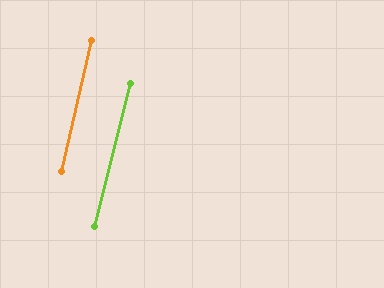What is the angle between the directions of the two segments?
Approximately 1 degree.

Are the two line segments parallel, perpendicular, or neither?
Parallel — their directions differ by only 1.2°.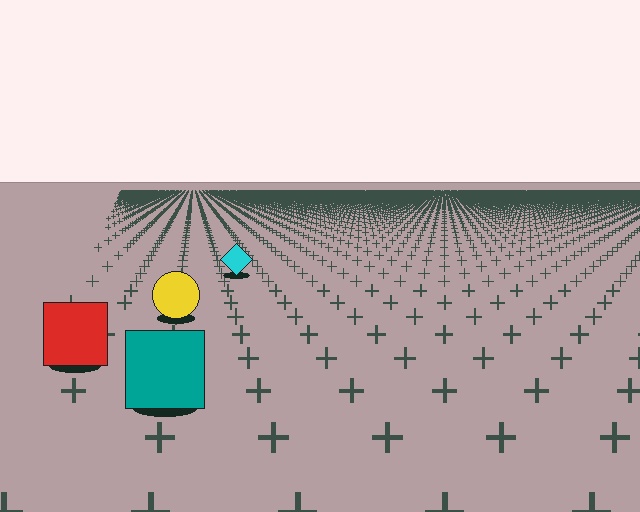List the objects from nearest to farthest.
From nearest to farthest: the teal square, the red square, the yellow circle, the cyan diamond.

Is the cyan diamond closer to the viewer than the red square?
No. The red square is closer — you can tell from the texture gradient: the ground texture is coarser near it.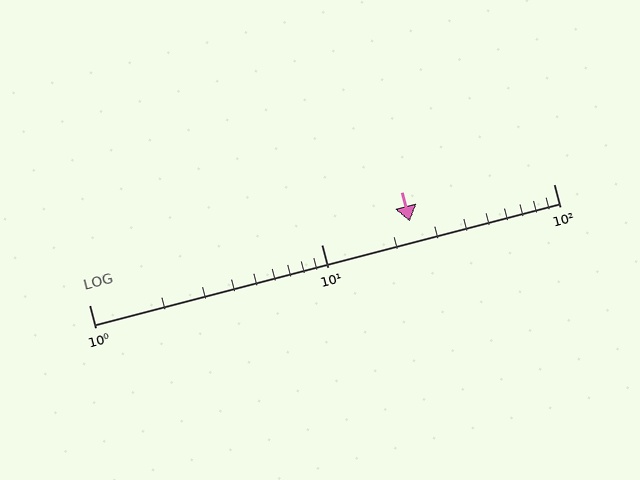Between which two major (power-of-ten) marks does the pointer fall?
The pointer is between 10 and 100.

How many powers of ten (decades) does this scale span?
The scale spans 2 decades, from 1 to 100.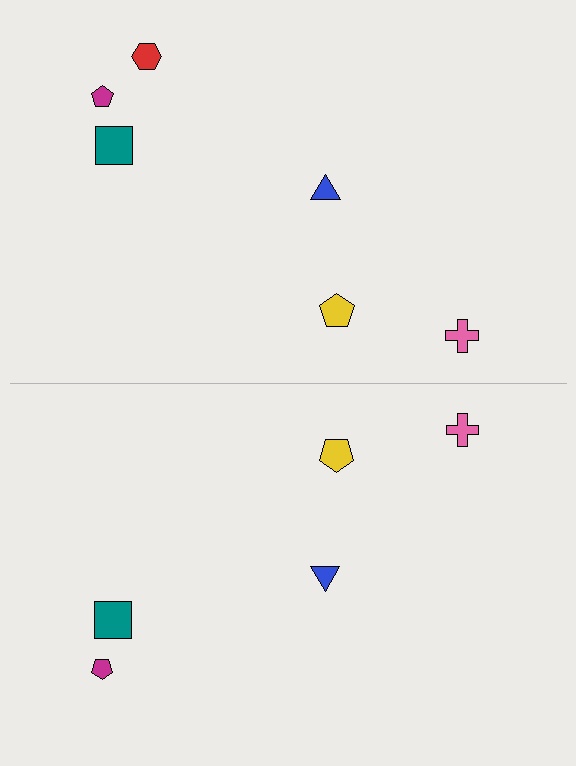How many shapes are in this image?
There are 11 shapes in this image.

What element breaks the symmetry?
A red hexagon is missing from the bottom side.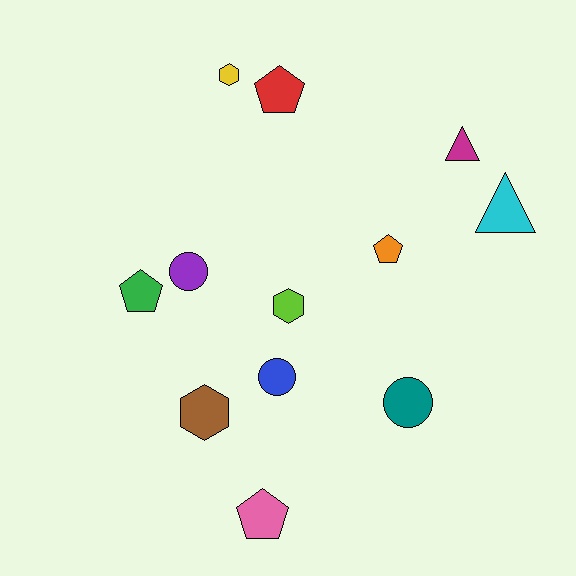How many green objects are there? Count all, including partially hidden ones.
There is 1 green object.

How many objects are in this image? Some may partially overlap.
There are 12 objects.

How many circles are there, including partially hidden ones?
There are 3 circles.